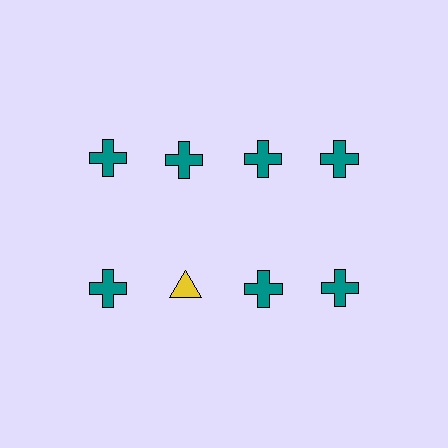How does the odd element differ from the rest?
It differs in both color (yellow instead of teal) and shape (triangle instead of cross).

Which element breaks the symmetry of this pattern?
The yellow triangle in the second row, second from left column breaks the symmetry. All other shapes are teal crosses.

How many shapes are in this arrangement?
There are 8 shapes arranged in a grid pattern.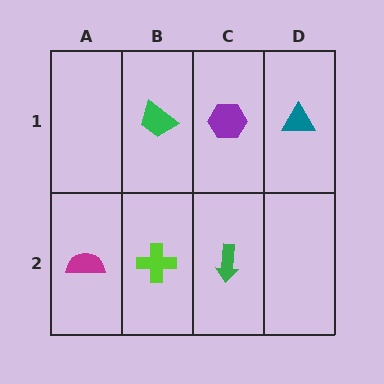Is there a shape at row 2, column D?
No, that cell is empty.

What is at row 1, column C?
A purple hexagon.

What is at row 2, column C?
A green arrow.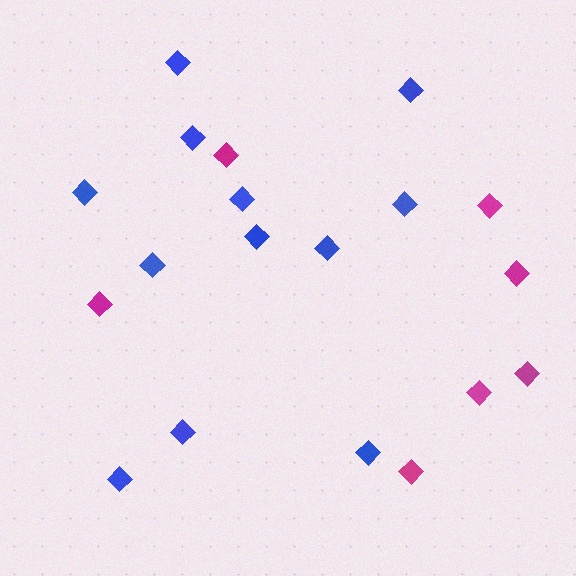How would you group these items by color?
There are 2 groups: one group of magenta diamonds (7) and one group of blue diamonds (12).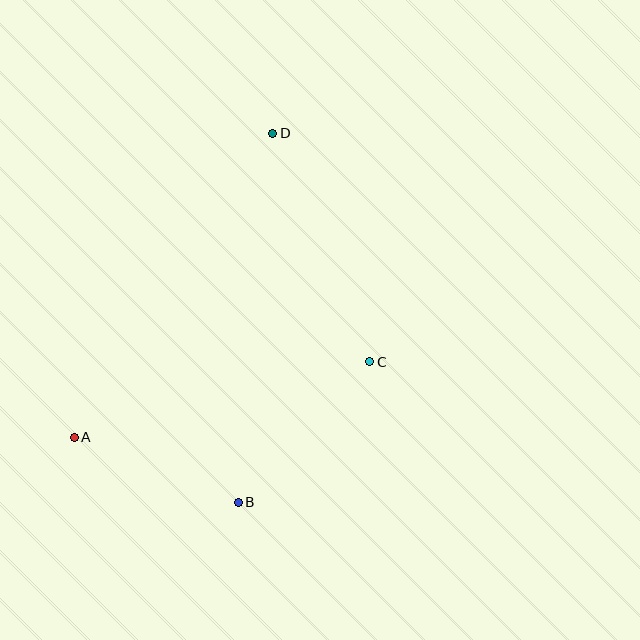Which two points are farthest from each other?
Points B and D are farthest from each other.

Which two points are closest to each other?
Points A and B are closest to each other.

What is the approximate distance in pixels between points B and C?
The distance between B and C is approximately 192 pixels.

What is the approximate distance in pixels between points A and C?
The distance between A and C is approximately 305 pixels.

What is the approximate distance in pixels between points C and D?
The distance between C and D is approximately 248 pixels.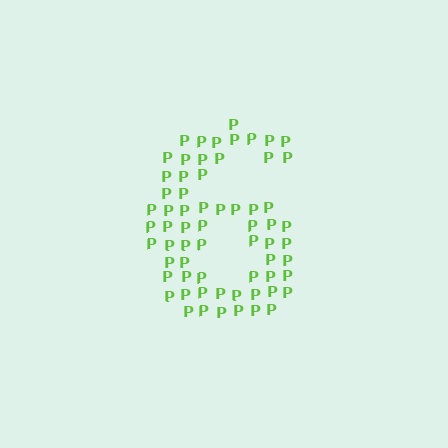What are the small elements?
The small elements are letter P's.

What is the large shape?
The large shape is the digit 6.